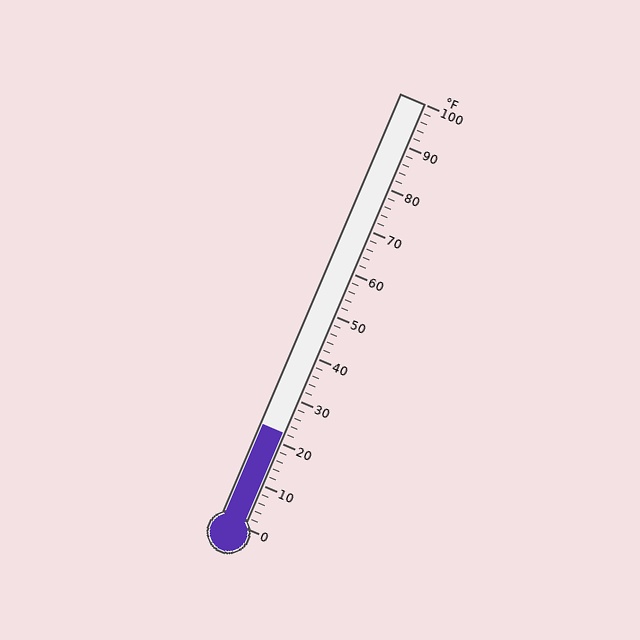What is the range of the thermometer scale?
The thermometer scale ranges from 0°F to 100°F.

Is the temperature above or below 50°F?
The temperature is below 50°F.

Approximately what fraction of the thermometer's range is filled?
The thermometer is filled to approximately 20% of its range.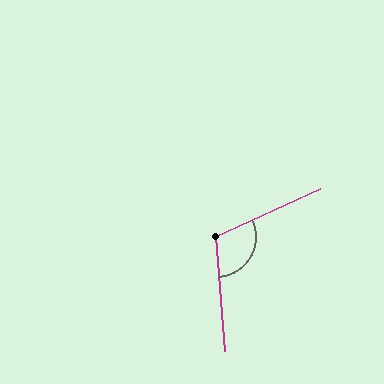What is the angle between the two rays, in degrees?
Approximately 111 degrees.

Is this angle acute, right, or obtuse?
It is obtuse.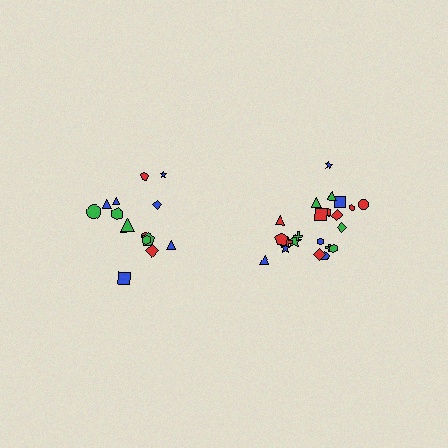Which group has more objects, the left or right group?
The right group.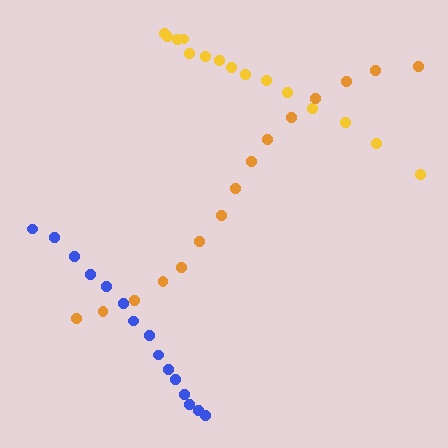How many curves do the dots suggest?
There are 3 distinct paths.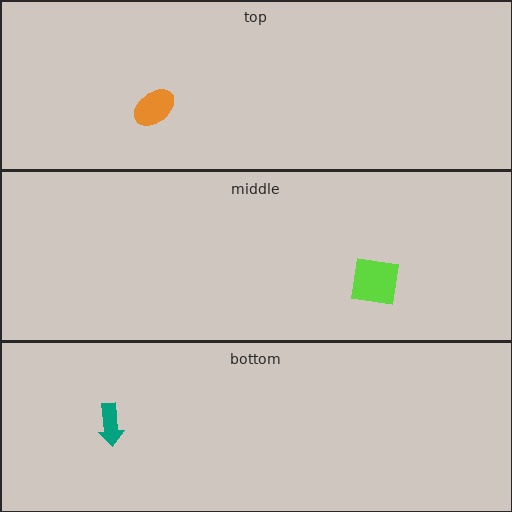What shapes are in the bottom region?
The teal arrow.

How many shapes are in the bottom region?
1.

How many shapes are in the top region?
1.